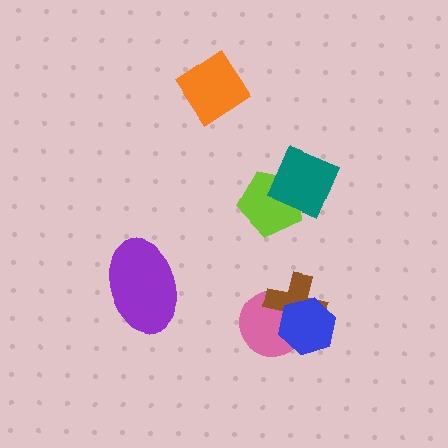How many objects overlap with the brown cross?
2 objects overlap with the brown cross.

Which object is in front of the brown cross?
The blue hexagon is in front of the brown cross.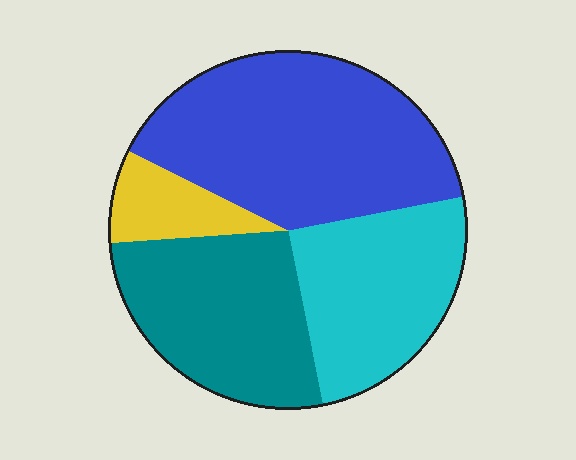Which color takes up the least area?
Yellow, at roughly 10%.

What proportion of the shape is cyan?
Cyan takes up about one quarter (1/4) of the shape.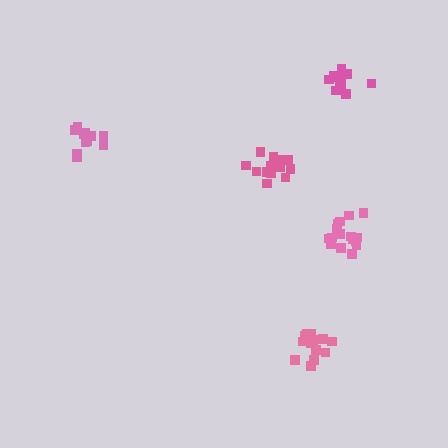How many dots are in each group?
Group 1: 11 dots, Group 2: 12 dots, Group 3: 16 dots, Group 4: 13 dots, Group 5: 14 dots (66 total).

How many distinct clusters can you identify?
There are 5 distinct clusters.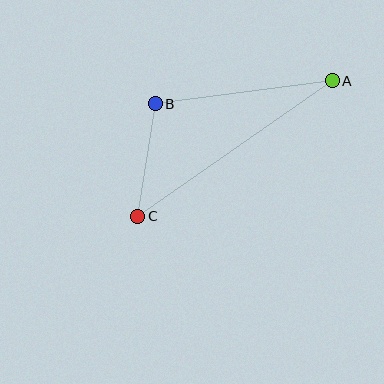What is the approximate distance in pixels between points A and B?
The distance between A and B is approximately 178 pixels.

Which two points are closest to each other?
Points B and C are closest to each other.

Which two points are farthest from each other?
Points A and C are farthest from each other.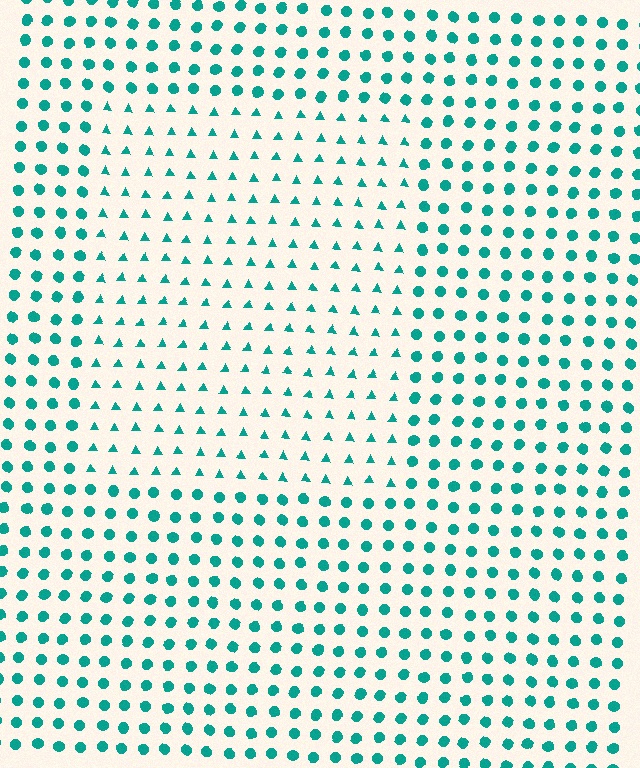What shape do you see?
I see a rectangle.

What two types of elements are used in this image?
The image uses triangles inside the rectangle region and circles outside it.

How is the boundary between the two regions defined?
The boundary is defined by a change in element shape: triangles inside vs. circles outside. All elements share the same color and spacing.